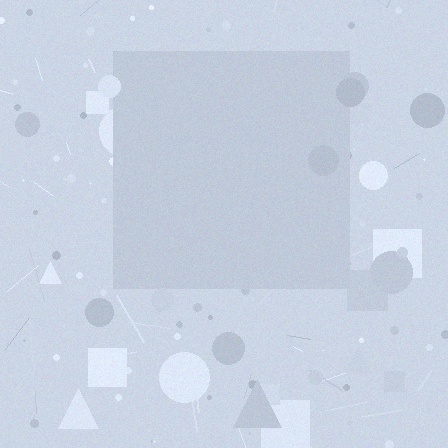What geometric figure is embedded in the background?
A square is embedded in the background.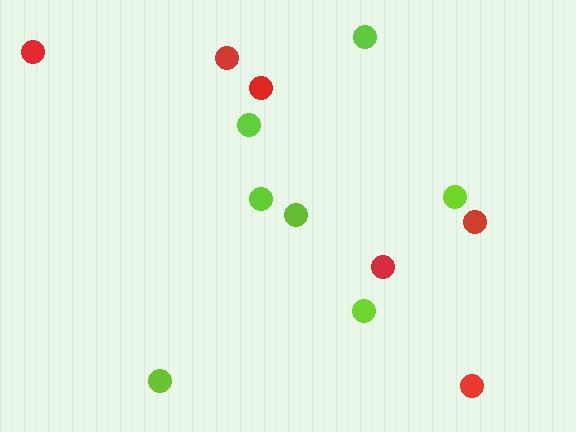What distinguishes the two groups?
There are 2 groups: one group of red circles (6) and one group of lime circles (7).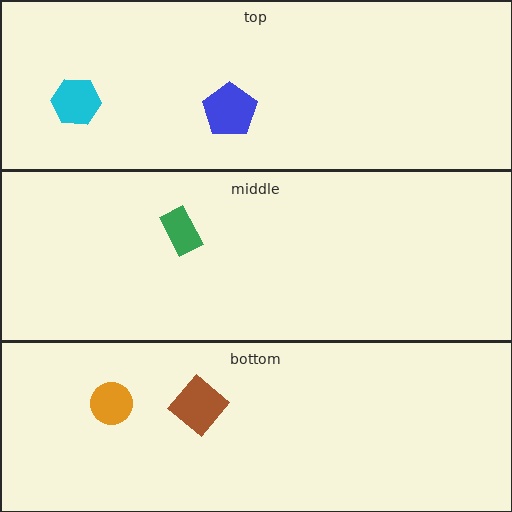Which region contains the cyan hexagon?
The top region.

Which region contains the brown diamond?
The bottom region.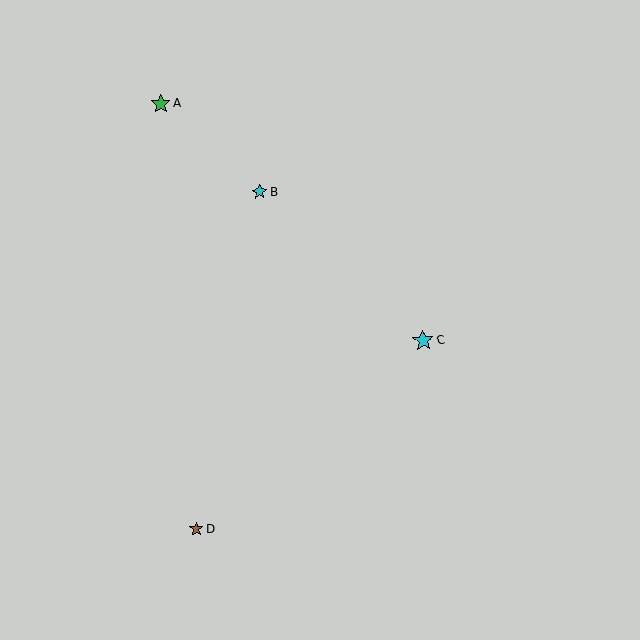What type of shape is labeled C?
Shape C is a cyan star.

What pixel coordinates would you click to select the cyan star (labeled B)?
Click at (259, 192) to select the cyan star B.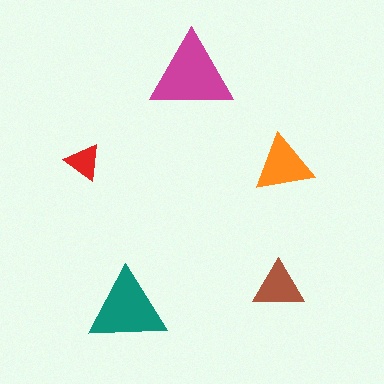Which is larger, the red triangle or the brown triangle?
The brown one.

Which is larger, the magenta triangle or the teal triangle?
The magenta one.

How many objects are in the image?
There are 5 objects in the image.